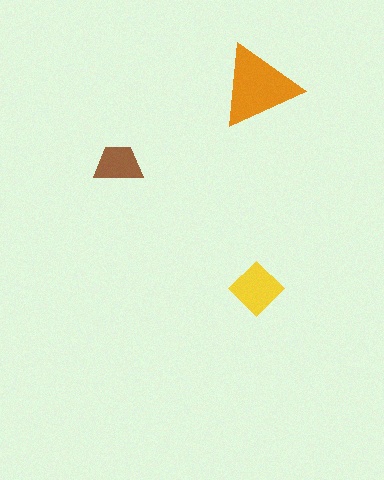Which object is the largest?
The orange triangle.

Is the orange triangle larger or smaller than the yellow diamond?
Larger.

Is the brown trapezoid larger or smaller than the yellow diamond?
Smaller.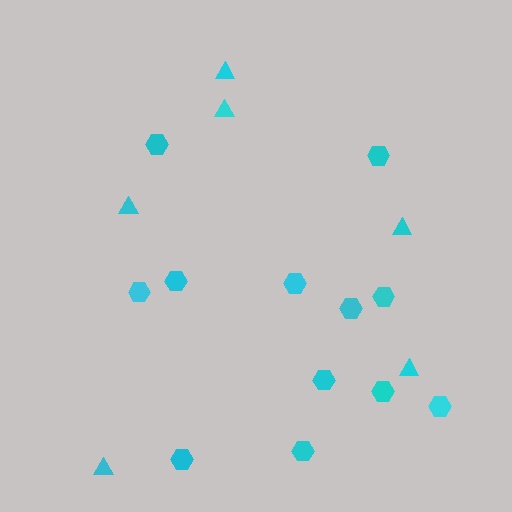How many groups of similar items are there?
There are 2 groups: one group of triangles (6) and one group of hexagons (12).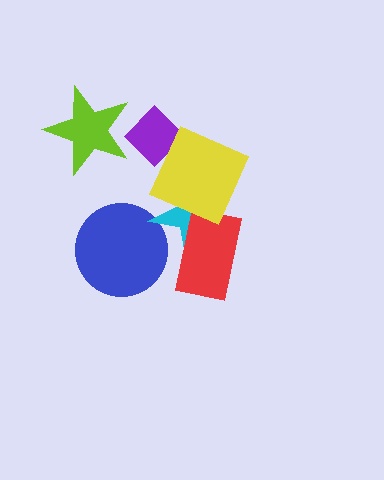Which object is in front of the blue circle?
The cyan star is in front of the blue circle.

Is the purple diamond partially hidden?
Yes, it is partially covered by another shape.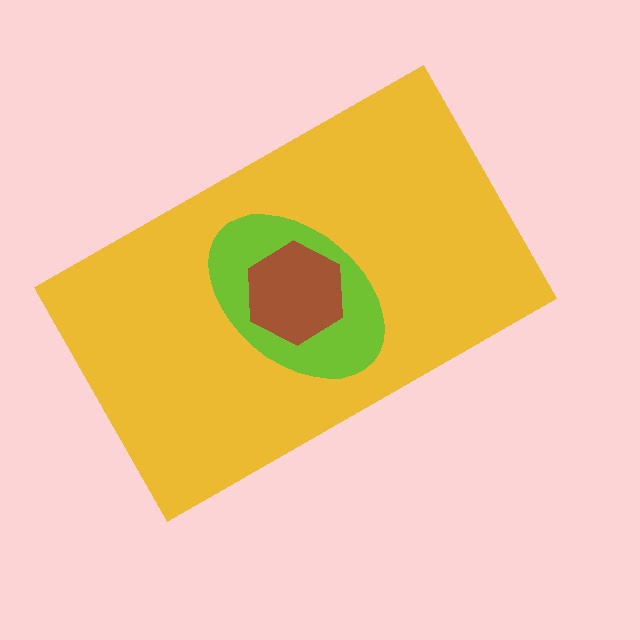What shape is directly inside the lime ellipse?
The brown hexagon.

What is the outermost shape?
The yellow rectangle.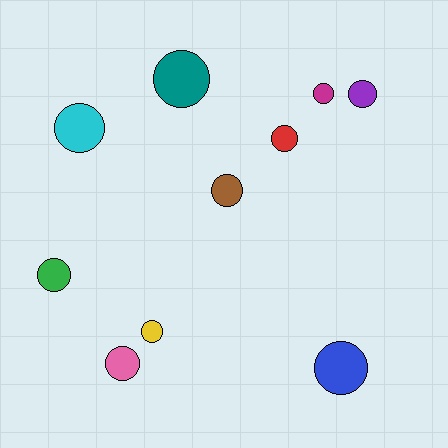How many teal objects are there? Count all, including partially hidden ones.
There is 1 teal object.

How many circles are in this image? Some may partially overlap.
There are 10 circles.